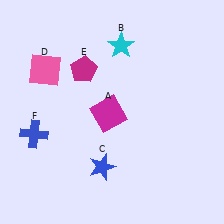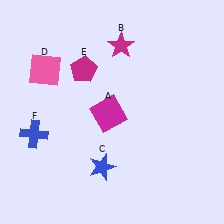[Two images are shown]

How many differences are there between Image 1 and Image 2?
There is 1 difference between the two images.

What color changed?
The star (B) changed from cyan in Image 1 to magenta in Image 2.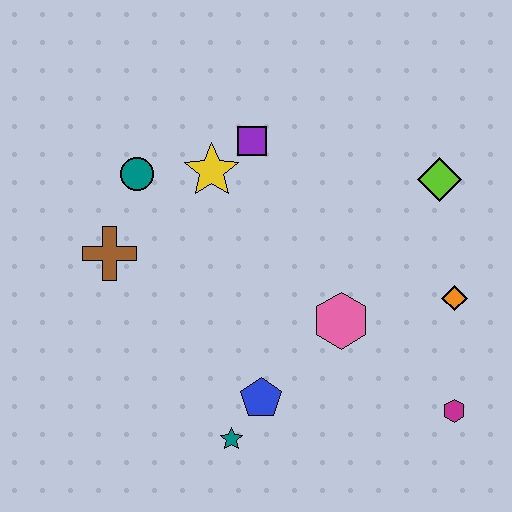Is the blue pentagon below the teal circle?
Yes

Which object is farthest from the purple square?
The magenta hexagon is farthest from the purple square.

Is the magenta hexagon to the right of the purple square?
Yes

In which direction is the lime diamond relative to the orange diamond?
The lime diamond is above the orange diamond.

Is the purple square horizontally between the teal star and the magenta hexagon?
Yes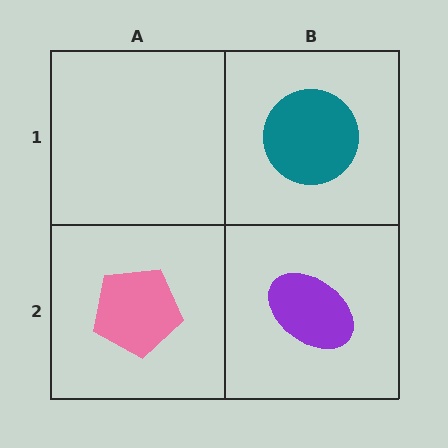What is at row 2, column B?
A purple ellipse.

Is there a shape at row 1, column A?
No, that cell is empty.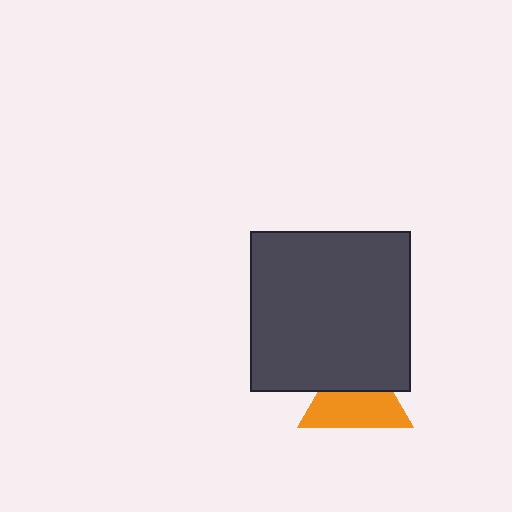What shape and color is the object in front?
The object in front is a dark gray square.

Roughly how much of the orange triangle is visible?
About half of it is visible (roughly 59%).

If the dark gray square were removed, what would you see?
You would see the complete orange triangle.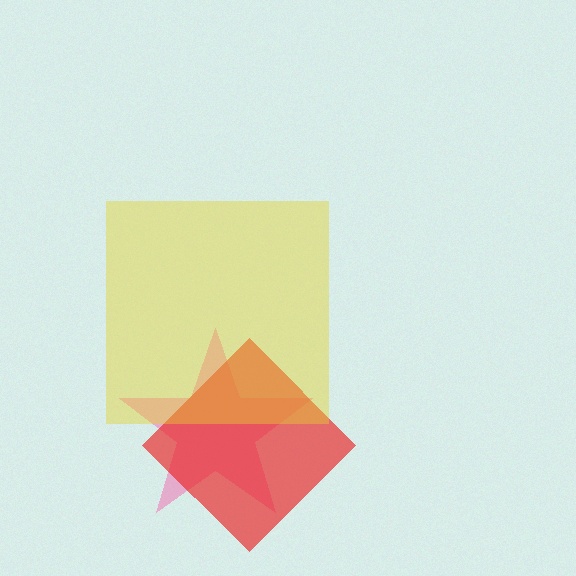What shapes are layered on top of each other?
The layered shapes are: a pink star, a red diamond, a yellow square.